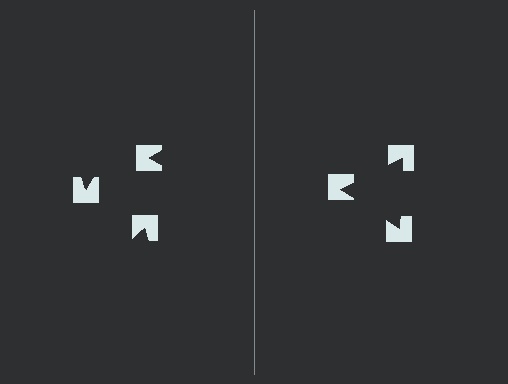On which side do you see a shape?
An illusory triangle appears on the right side. On the left side the wedge cuts are rotated, so no coherent shape forms.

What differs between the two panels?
The notched squares are positioned identically on both sides; only the wedge orientations differ. On the right they align to a triangle; on the left they are misaligned.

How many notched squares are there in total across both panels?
6 — 3 on each side.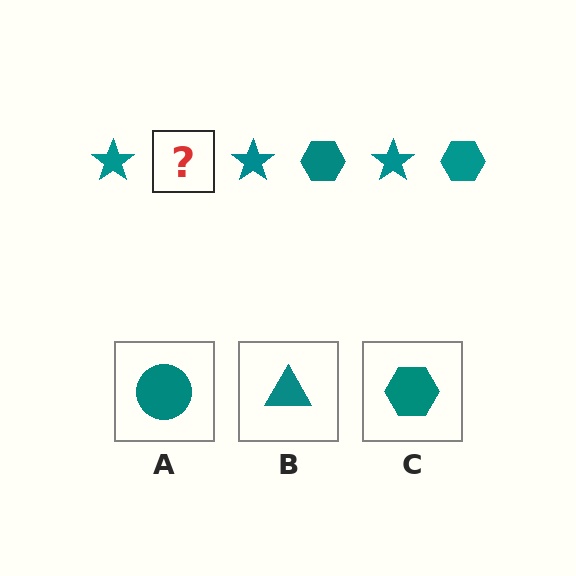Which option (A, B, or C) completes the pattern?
C.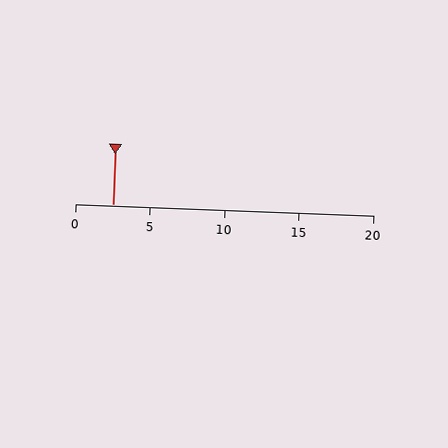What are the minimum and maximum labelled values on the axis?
The axis runs from 0 to 20.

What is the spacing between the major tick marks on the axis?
The major ticks are spaced 5 apart.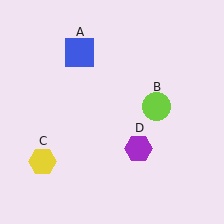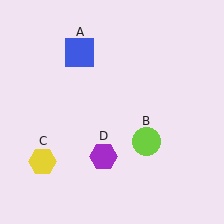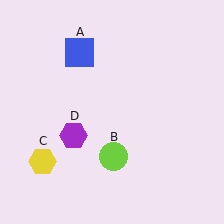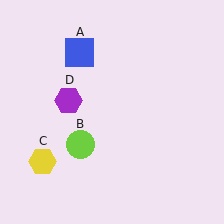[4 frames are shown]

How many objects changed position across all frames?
2 objects changed position: lime circle (object B), purple hexagon (object D).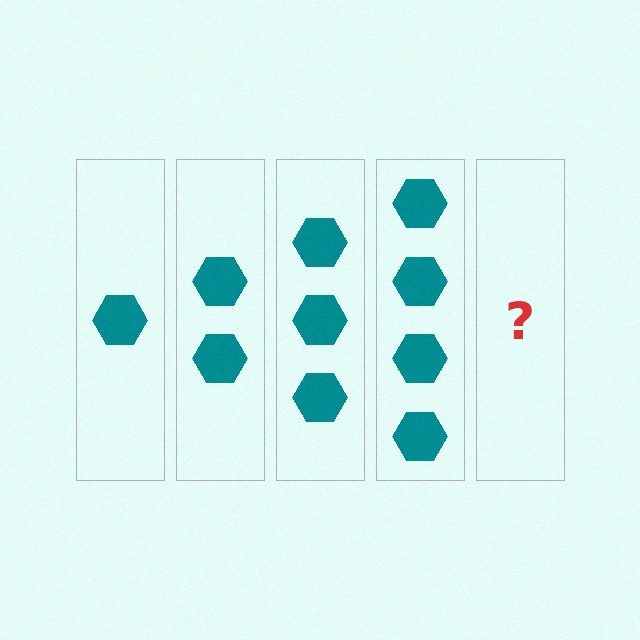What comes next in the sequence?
The next element should be 5 hexagons.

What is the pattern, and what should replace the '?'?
The pattern is that each step adds one more hexagon. The '?' should be 5 hexagons.